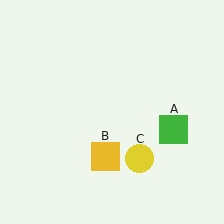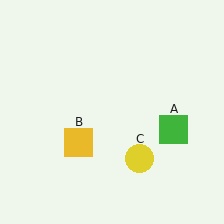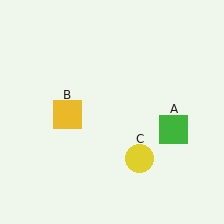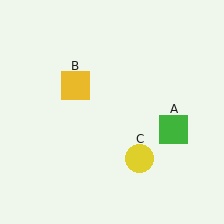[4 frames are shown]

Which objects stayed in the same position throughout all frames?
Green square (object A) and yellow circle (object C) remained stationary.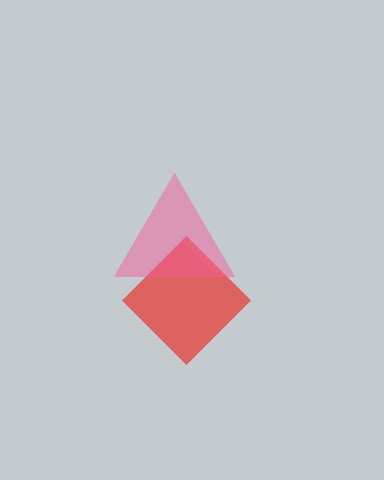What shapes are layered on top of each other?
The layered shapes are: a red diamond, a pink triangle.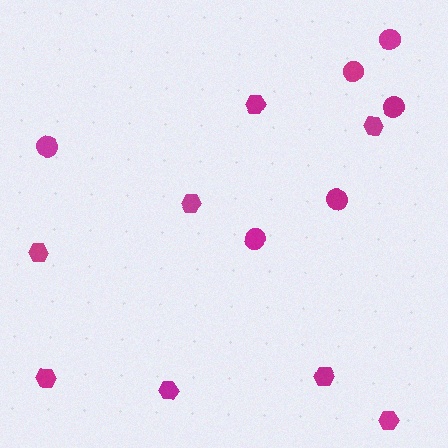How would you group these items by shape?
There are 2 groups: one group of hexagons (8) and one group of circles (6).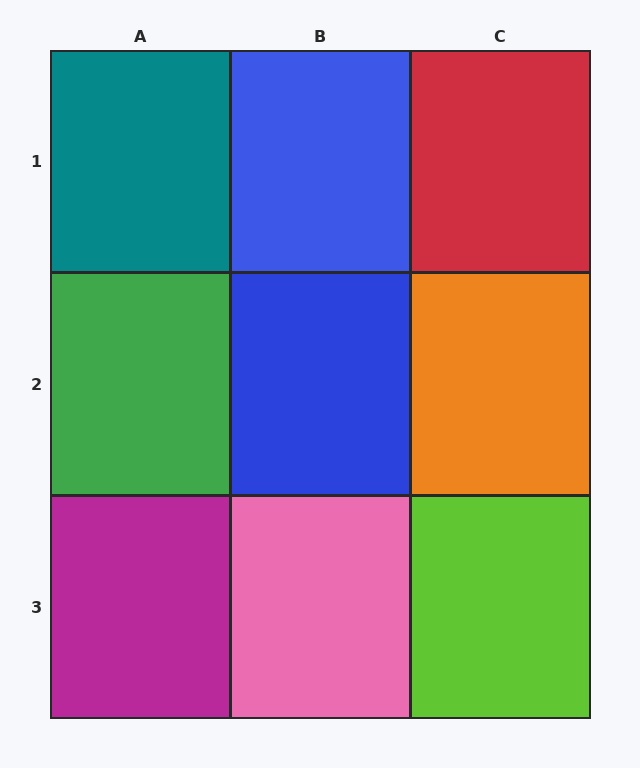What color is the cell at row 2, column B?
Blue.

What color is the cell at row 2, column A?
Green.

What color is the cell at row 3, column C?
Lime.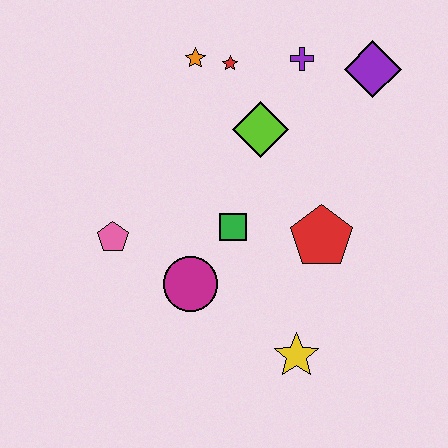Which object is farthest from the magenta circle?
The purple diamond is farthest from the magenta circle.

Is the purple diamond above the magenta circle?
Yes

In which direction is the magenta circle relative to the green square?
The magenta circle is below the green square.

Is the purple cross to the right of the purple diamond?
No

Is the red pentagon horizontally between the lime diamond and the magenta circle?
No